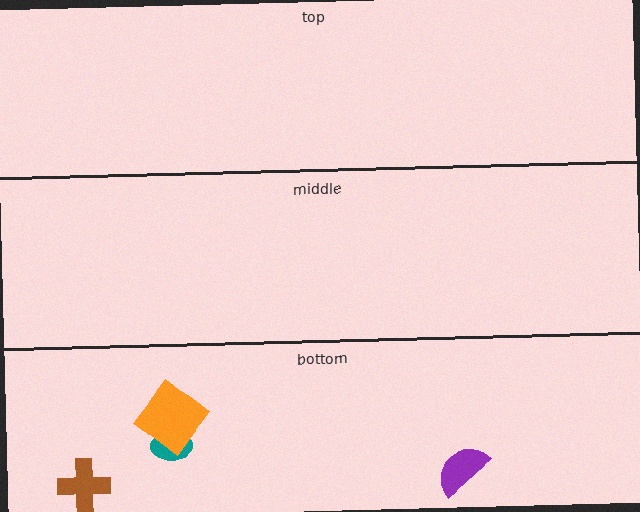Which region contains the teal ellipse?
The bottom region.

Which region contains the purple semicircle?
The bottom region.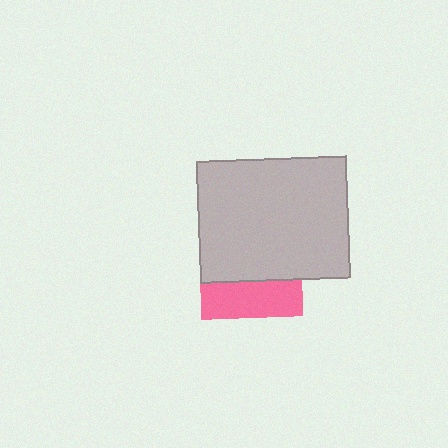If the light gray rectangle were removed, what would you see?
You would see the complete pink square.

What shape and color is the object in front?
The object in front is a light gray rectangle.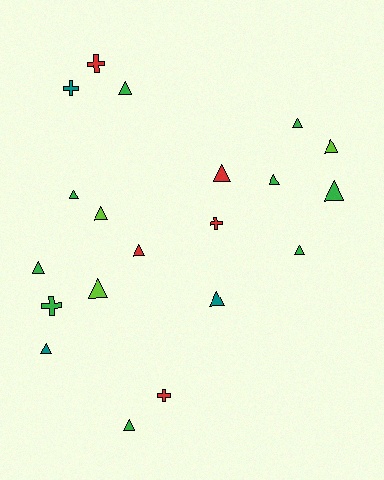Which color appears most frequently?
Green, with 9 objects.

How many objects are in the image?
There are 20 objects.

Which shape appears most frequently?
Triangle, with 15 objects.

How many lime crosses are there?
There are no lime crosses.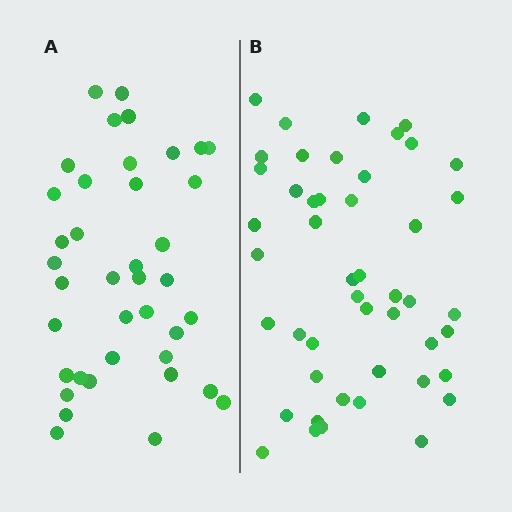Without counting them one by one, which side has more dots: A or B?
Region B (the right region) has more dots.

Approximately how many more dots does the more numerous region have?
Region B has roughly 8 or so more dots than region A.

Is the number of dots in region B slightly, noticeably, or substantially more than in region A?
Region B has only slightly more — the two regions are fairly close. The ratio is roughly 1.2 to 1.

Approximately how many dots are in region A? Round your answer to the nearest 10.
About 40 dots. (The exact count is 39, which rounds to 40.)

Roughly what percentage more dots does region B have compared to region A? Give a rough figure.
About 20% more.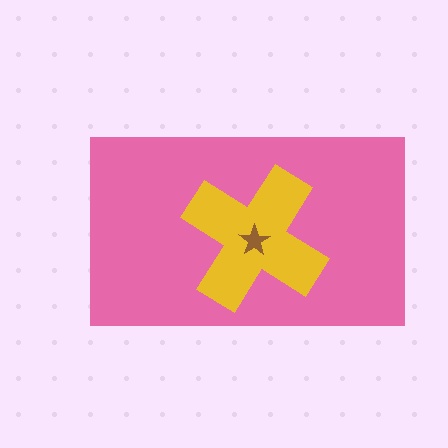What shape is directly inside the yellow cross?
The brown star.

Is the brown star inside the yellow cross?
Yes.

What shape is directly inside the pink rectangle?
The yellow cross.